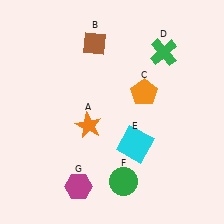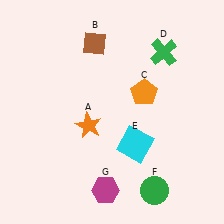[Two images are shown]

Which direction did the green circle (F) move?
The green circle (F) moved right.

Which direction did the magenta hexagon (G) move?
The magenta hexagon (G) moved right.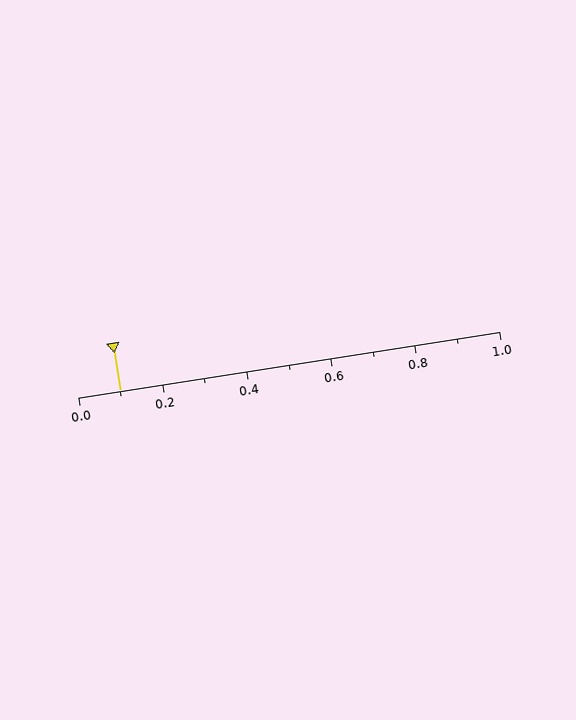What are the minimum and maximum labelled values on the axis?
The axis runs from 0.0 to 1.0.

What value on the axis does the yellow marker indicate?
The marker indicates approximately 0.1.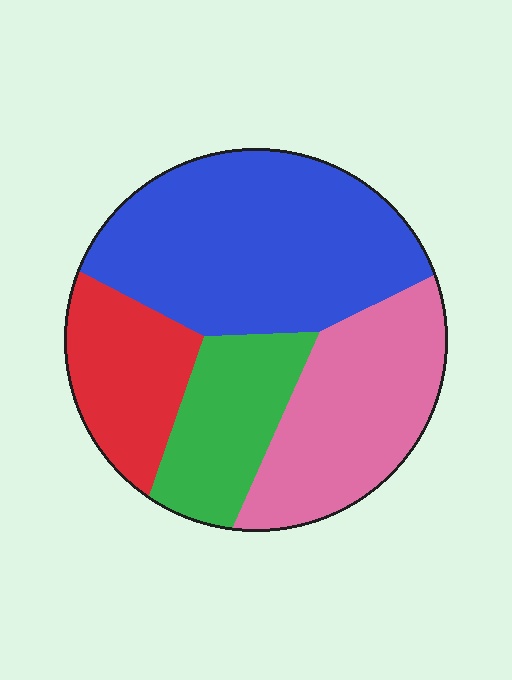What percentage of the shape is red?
Red takes up about one sixth (1/6) of the shape.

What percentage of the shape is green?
Green covers about 15% of the shape.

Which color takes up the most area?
Blue, at roughly 40%.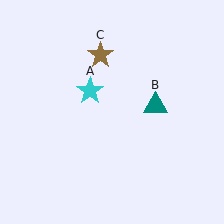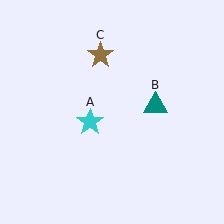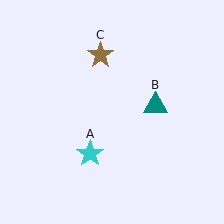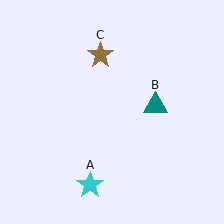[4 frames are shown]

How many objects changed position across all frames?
1 object changed position: cyan star (object A).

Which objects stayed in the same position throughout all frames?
Teal triangle (object B) and brown star (object C) remained stationary.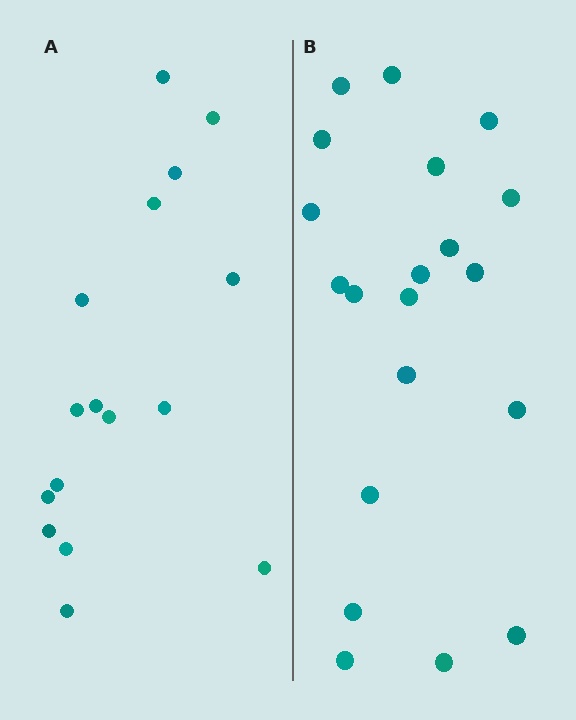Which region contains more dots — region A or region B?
Region B (the right region) has more dots.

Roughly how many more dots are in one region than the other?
Region B has about 4 more dots than region A.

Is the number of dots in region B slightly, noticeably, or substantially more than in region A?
Region B has noticeably more, but not dramatically so. The ratio is roughly 1.2 to 1.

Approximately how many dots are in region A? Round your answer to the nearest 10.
About 20 dots. (The exact count is 16, which rounds to 20.)